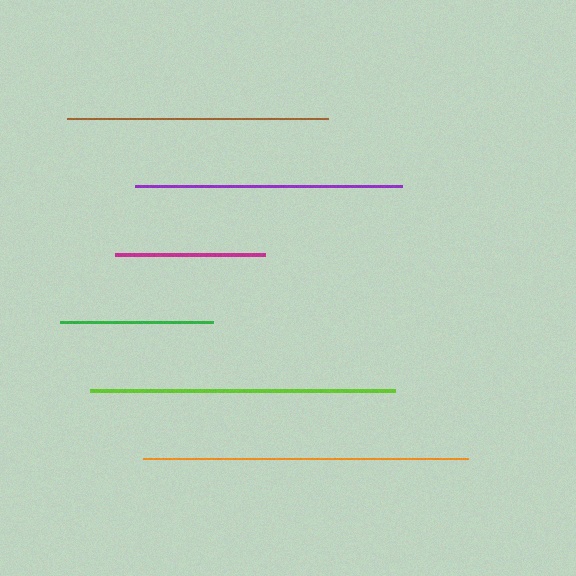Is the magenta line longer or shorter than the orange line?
The orange line is longer than the magenta line.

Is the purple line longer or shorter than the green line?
The purple line is longer than the green line.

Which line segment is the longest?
The orange line is the longest at approximately 326 pixels.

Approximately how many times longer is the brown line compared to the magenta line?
The brown line is approximately 1.7 times the length of the magenta line.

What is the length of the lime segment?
The lime segment is approximately 305 pixels long.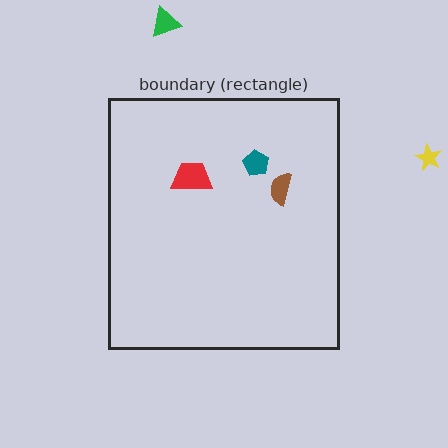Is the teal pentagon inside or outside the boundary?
Inside.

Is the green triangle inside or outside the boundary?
Outside.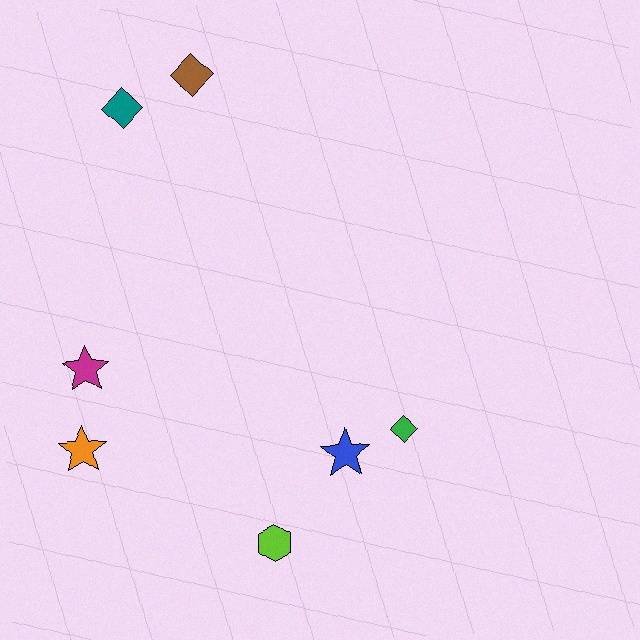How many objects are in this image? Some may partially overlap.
There are 7 objects.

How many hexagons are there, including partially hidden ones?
There is 1 hexagon.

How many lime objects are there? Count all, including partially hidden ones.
There is 1 lime object.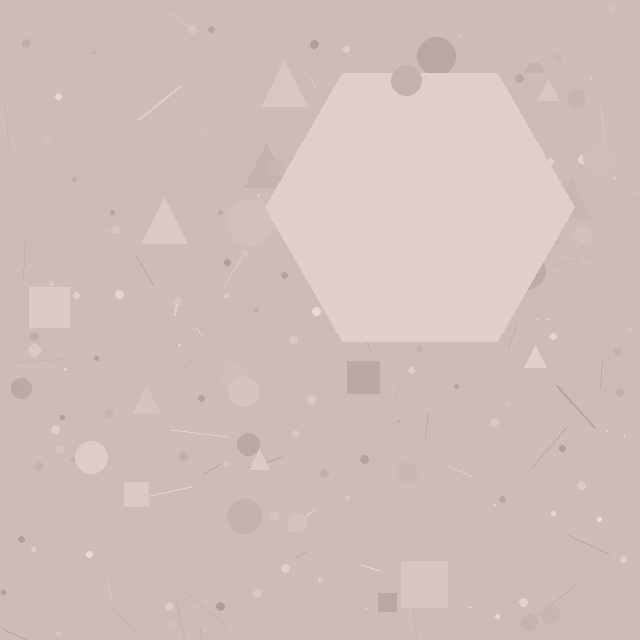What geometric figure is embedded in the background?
A hexagon is embedded in the background.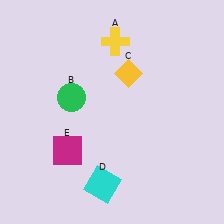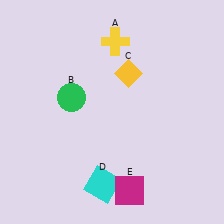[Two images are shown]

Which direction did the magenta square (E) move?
The magenta square (E) moved right.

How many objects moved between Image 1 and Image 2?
1 object moved between the two images.